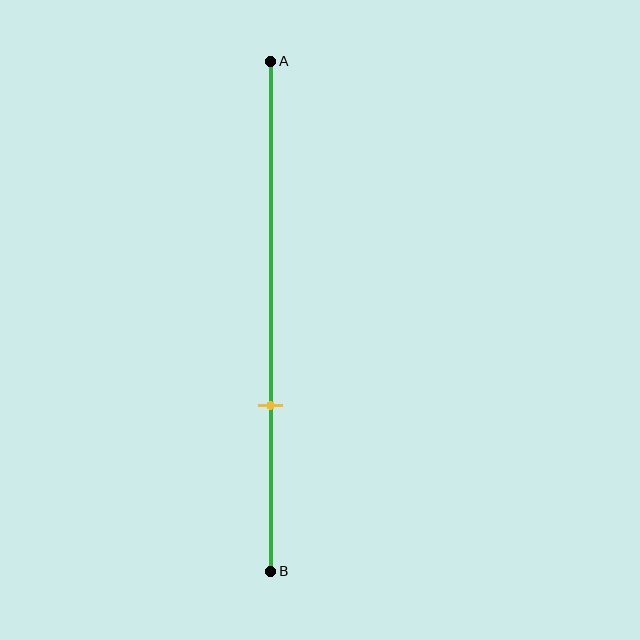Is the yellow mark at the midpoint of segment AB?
No, the mark is at about 65% from A, not at the 50% midpoint.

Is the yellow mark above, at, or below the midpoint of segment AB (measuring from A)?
The yellow mark is below the midpoint of segment AB.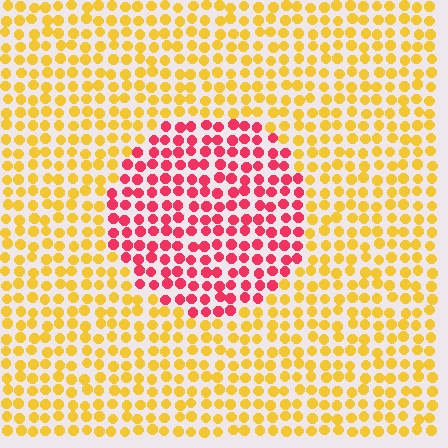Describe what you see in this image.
The image is filled with small yellow elements in a uniform arrangement. A circle-shaped region is visible where the elements are tinted to a slightly different hue, forming a subtle color boundary.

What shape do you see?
I see a circle.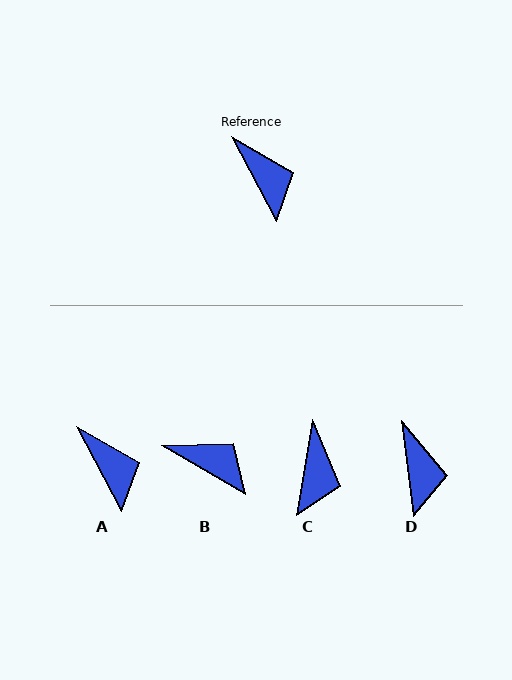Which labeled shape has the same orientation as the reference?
A.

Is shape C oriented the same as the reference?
No, it is off by about 37 degrees.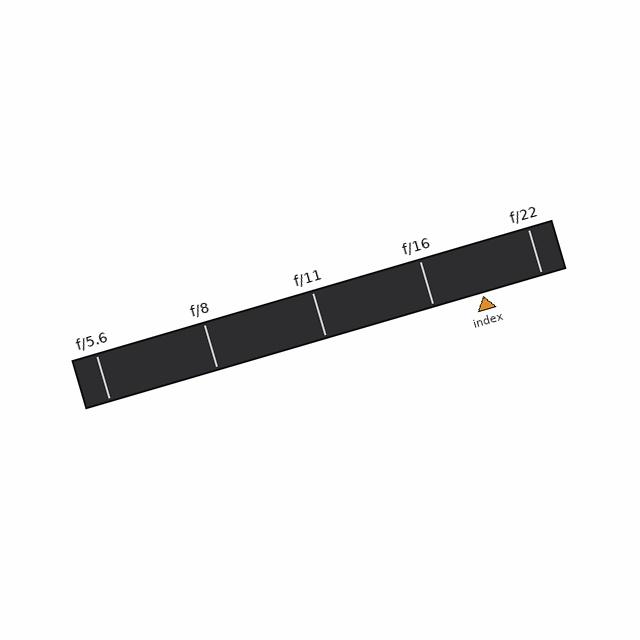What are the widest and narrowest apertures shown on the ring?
The widest aperture shown is f/5.6 and the narrowest is f/22.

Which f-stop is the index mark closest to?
The index mark is closest to f/16.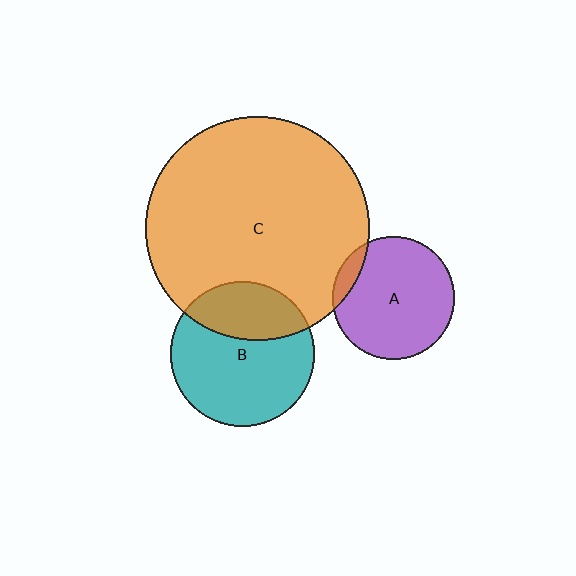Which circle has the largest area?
Circle C (orange).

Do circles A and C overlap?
Yes.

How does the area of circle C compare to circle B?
Approximately 2.4 times.